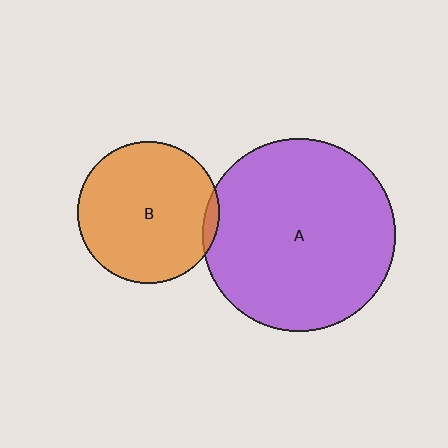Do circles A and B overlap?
Yes.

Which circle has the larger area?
Circle A (purple).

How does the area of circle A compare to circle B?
Approximately 1.9 times.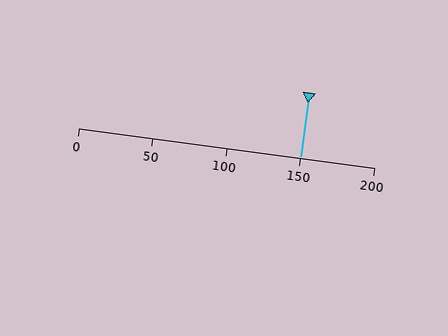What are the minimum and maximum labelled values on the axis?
The axis runs from 0 to 200.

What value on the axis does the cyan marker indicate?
The marker indicates approximately 150.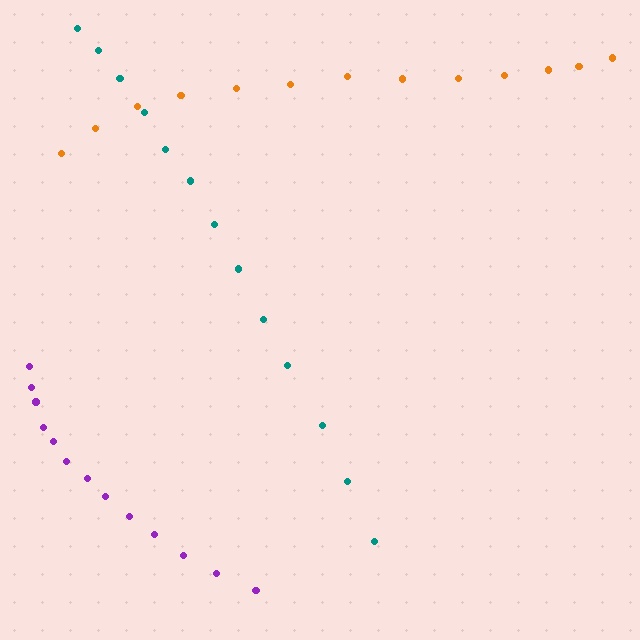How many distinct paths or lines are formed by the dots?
There are 3 distinct paths.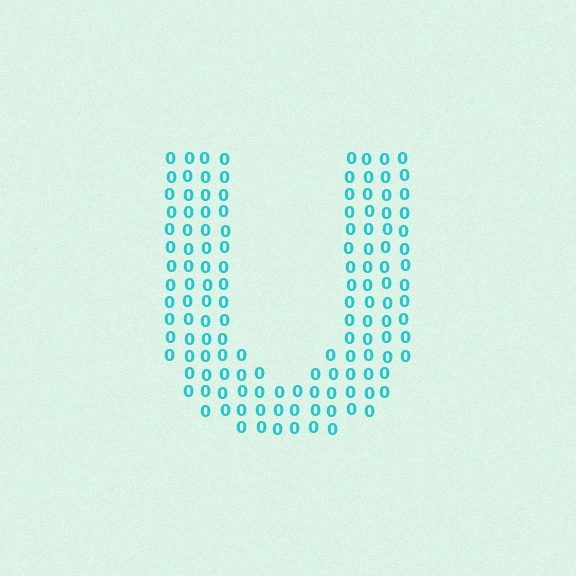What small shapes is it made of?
It is made of small digit 0's.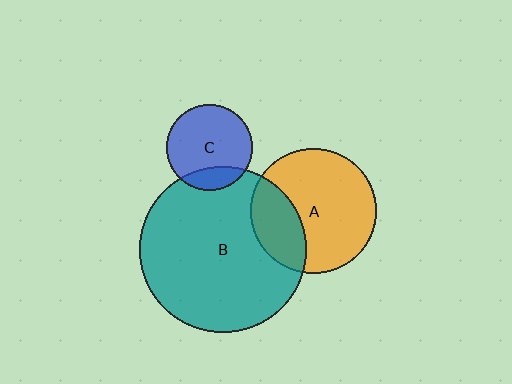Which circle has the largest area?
Circle B (teal).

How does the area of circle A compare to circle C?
Approximately 2.1 times.